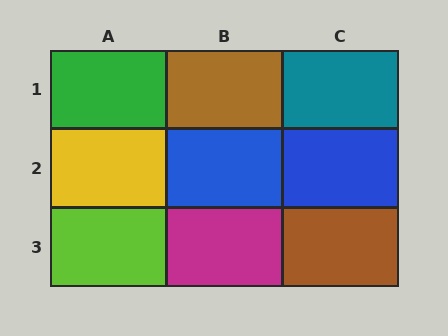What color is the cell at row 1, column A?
Green.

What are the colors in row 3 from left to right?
Lime, magenta, brown.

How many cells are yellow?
1 cell is yellow.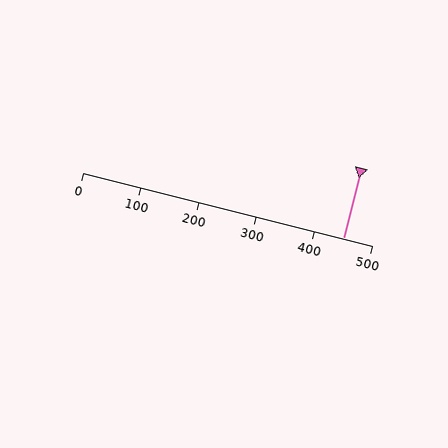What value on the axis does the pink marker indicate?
The marker indicates approximately 450.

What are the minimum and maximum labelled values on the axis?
The axis runs from 0 to 500.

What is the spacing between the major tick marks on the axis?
The major ticks are spaced 100 apart.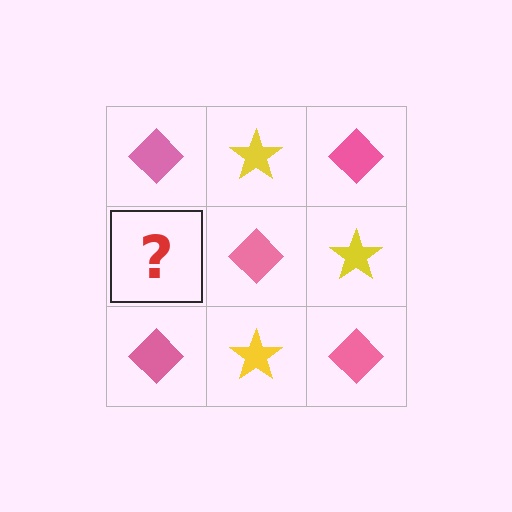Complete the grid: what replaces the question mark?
The question mark should be replaced with a yellow star.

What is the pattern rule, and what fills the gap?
The rule is that it alternates pink diamond and yellow star in a checkerboard pattern. The gap should be filled with a yellow star.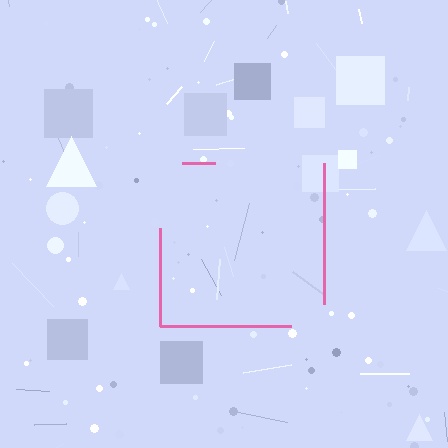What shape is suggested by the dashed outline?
The dashed outline suggests a square.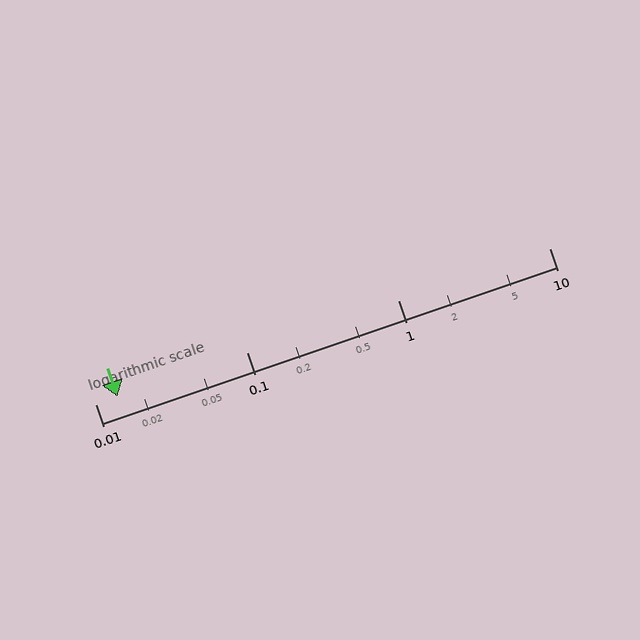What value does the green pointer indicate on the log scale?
The pointer indicates approximately 0.014.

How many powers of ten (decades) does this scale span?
The scale spans 3 decades, from 0.01 to 10.